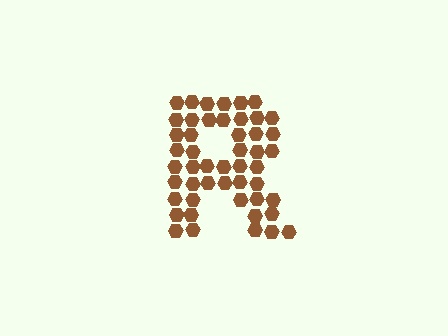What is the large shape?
The large shape is the letter R.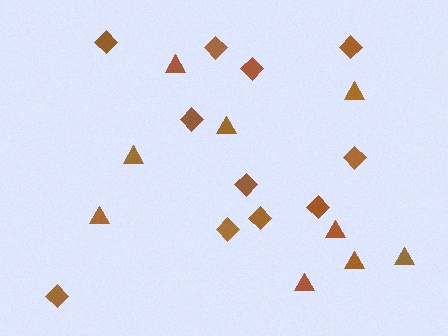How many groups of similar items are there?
There are 2 groups: one group of triangles (9) and one group of diamonds (11).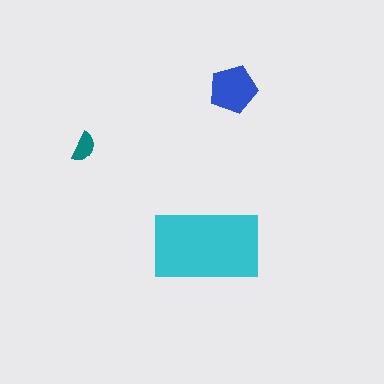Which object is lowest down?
The cyan rectangle is bottommost.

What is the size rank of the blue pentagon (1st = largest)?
2nd.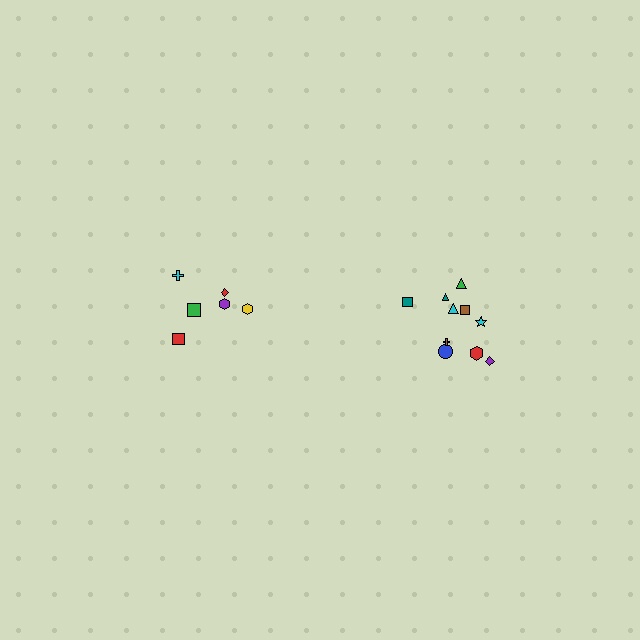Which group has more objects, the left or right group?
The right group.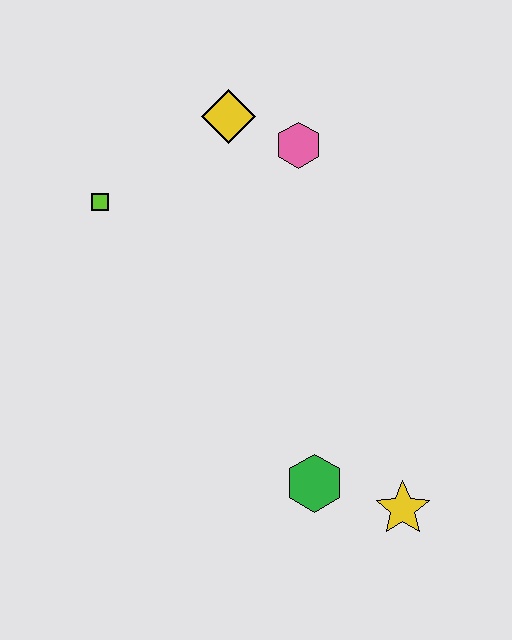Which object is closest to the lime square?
The yellow diamond is closest to the lime square.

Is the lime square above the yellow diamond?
No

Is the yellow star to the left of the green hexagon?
No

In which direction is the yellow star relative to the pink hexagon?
The yellow star is below the pink hexagon.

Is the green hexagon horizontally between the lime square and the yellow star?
Yes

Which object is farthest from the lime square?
The yellow star is farthest from the lime square.